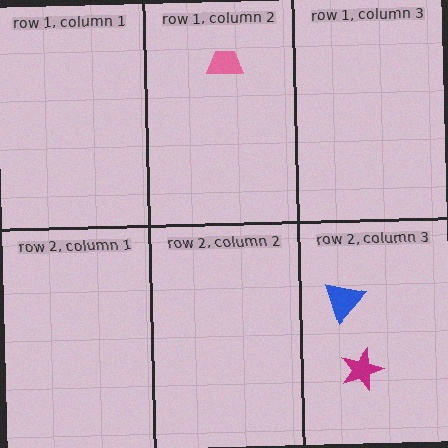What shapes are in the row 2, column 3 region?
The magenta star, the blue triangle.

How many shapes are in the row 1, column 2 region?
1.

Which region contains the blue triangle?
The row 2, column 3 region.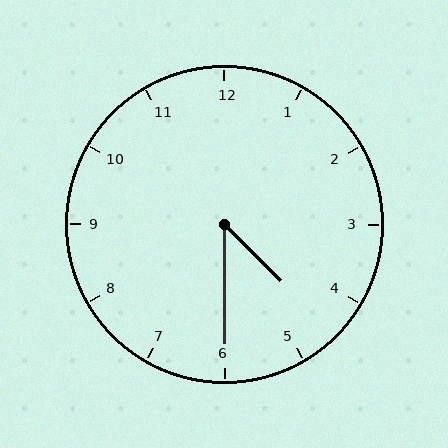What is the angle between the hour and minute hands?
Approximately 45 degrees.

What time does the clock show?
4:30.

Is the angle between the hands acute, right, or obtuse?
It is acute.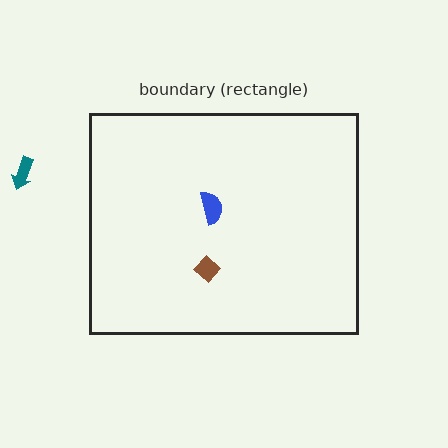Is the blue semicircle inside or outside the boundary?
Inside.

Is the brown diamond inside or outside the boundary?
Inside.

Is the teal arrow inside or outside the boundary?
Outside.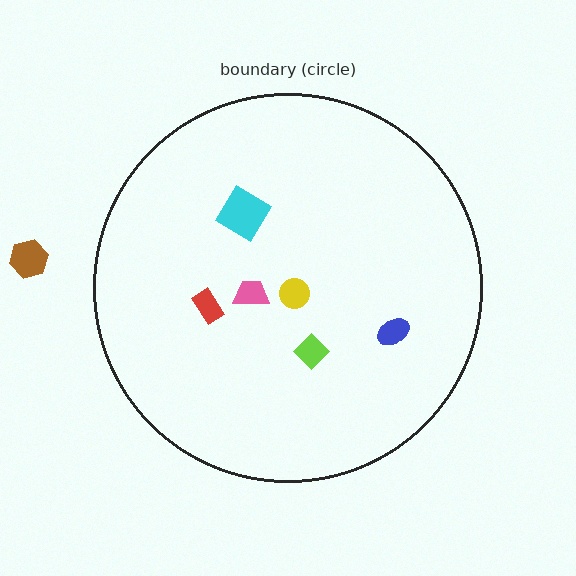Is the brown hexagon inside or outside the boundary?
Outside.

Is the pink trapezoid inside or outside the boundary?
Inside.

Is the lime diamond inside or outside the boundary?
Inside.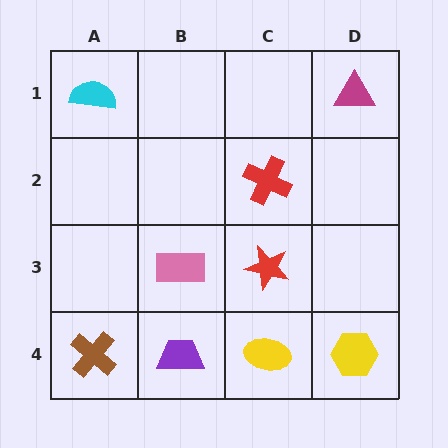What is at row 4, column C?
A yellow ellipse.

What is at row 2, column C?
A red cross.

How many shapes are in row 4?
4 shapes.